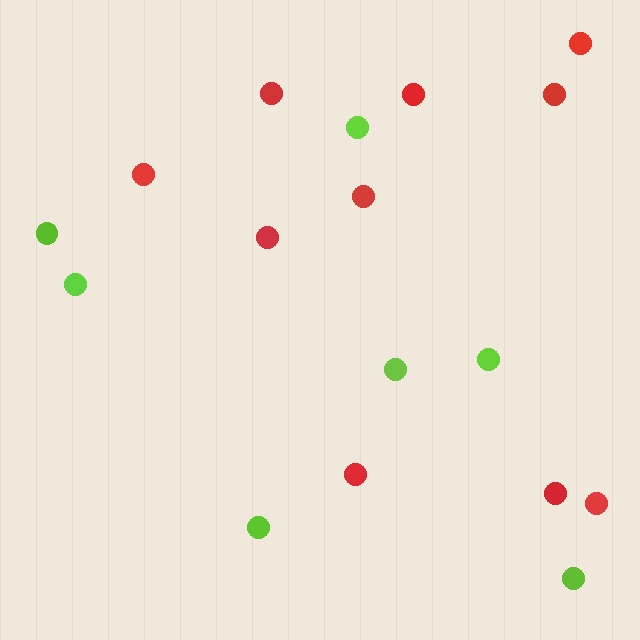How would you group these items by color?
There are 2 groups: one group of lime circles (7) and one group of red circles (10).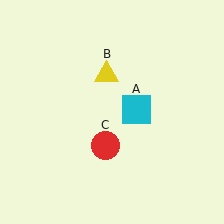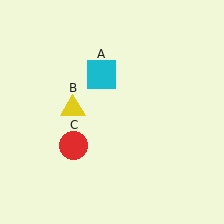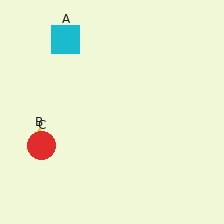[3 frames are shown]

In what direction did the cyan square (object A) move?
The cyan square (object A) moved up and to the left.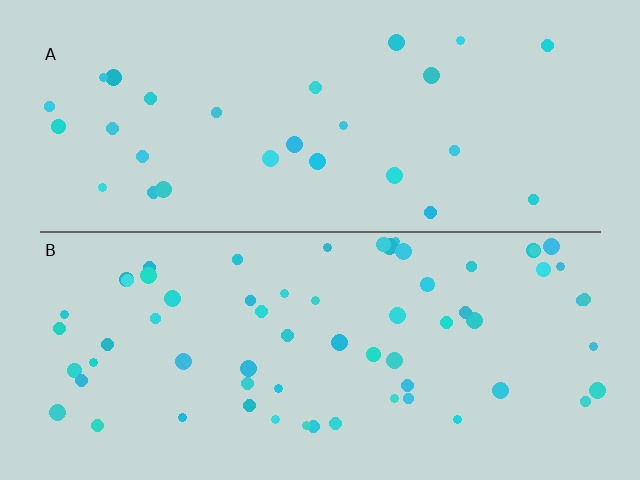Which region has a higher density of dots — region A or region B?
B (the bottom).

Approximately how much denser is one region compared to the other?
Approximately 2.2× — region B over region A.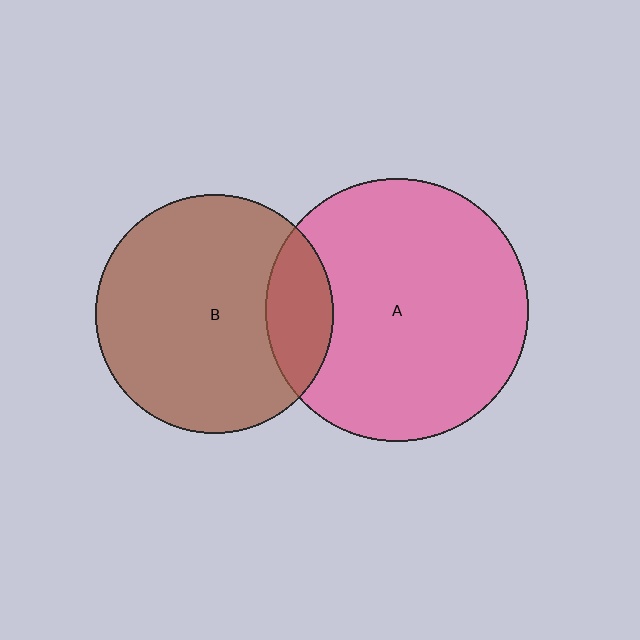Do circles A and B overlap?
Yes.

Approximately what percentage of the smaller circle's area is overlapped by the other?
Approximately 20%.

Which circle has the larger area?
Circle A (pink).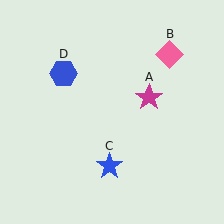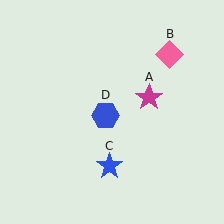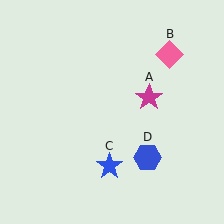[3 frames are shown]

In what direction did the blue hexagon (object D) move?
The blue hexagon (object D) moved down and to the right.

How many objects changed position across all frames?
1 object changed position: blue hexagon (object D).